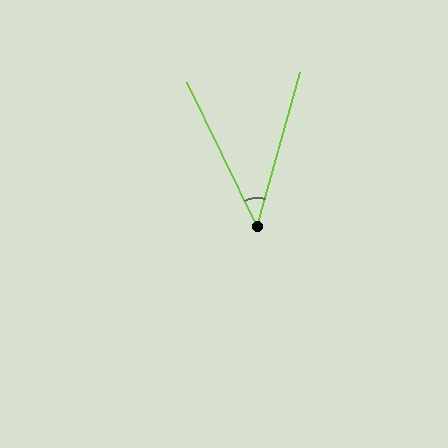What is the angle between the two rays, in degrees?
Approximately 41 degrees.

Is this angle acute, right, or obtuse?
It is acute.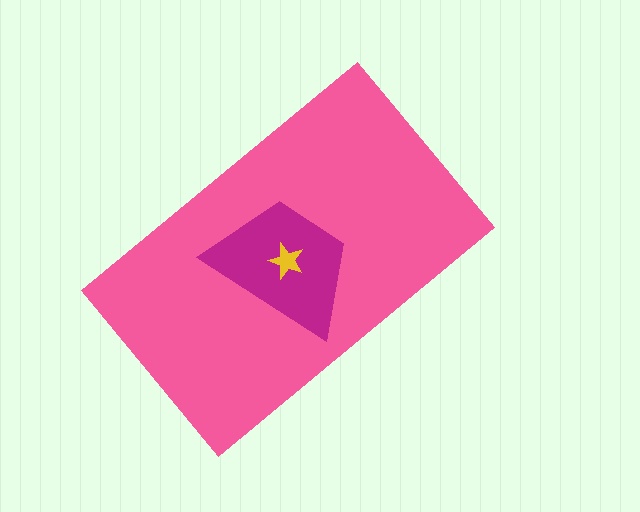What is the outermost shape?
The pink rectangle.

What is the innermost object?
The yellow star.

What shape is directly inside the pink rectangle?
The magenta trapezoid.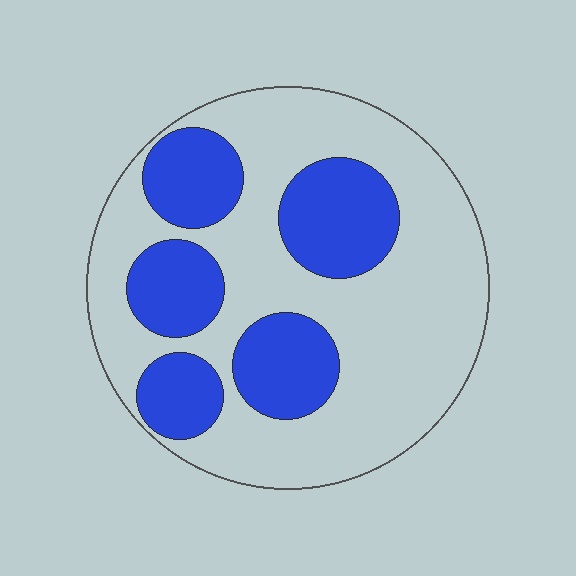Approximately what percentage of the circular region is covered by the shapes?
Approximately 35%.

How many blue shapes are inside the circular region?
5.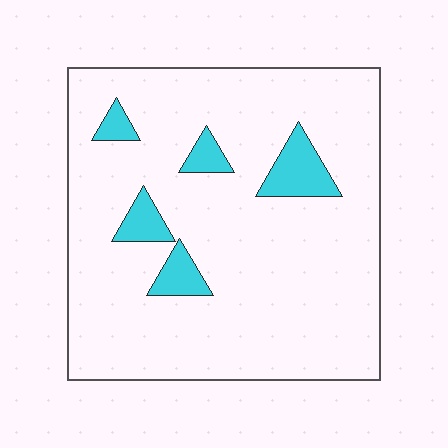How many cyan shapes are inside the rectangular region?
5.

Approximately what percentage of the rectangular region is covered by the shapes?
Approximately 10%.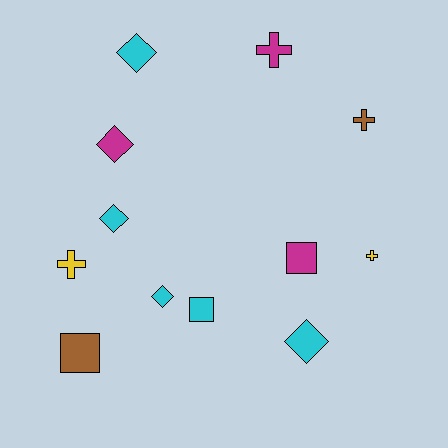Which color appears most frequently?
Cyan, with 5 objects.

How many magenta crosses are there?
There is 1 magenta cross.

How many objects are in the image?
There are 12 objects.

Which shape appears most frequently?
Diamond, with 5 objects.